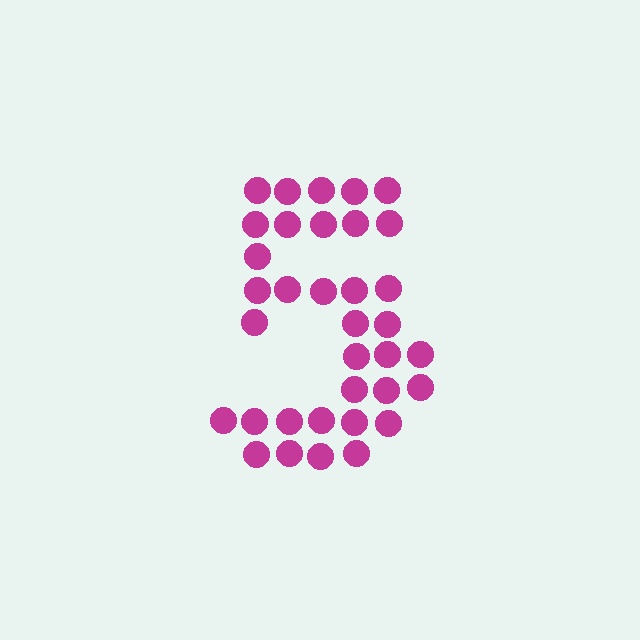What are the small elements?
The small elements are circles.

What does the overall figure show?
The overall figure shows the digit 5.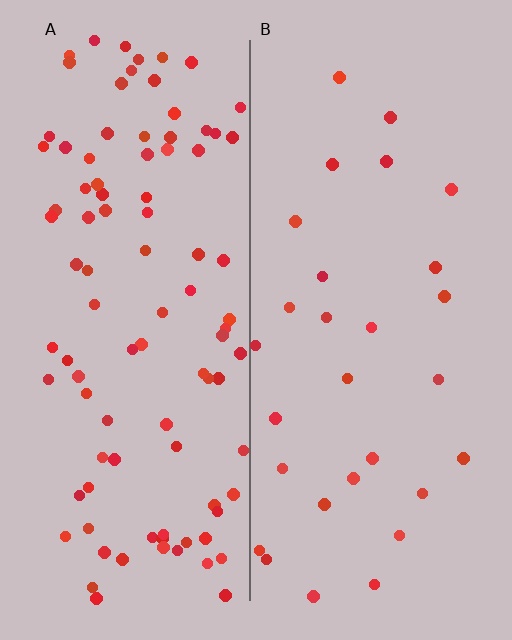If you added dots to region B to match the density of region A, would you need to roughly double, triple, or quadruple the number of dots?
Approximately triple.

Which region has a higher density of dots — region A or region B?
A (the left).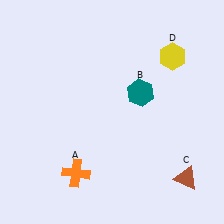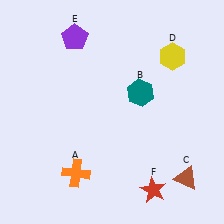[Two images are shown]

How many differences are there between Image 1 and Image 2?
There are 2 differences between the two images.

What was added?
A purple pentagon (E), a red star (F) were added in Image 2.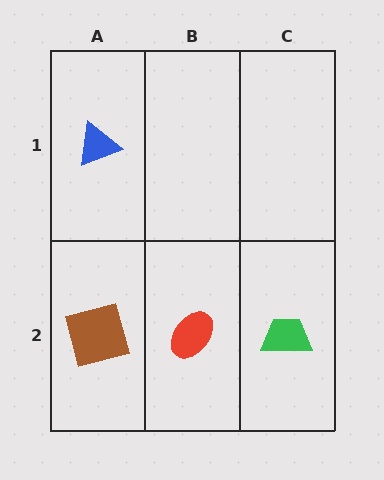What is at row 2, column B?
A red ellipse.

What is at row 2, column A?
A brown square.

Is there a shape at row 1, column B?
No, that cell is empty.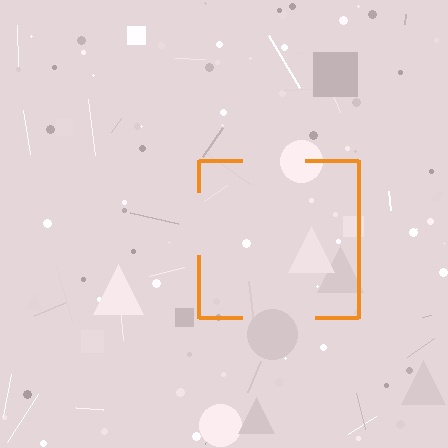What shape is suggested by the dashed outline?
The dashed outline suggests a square.